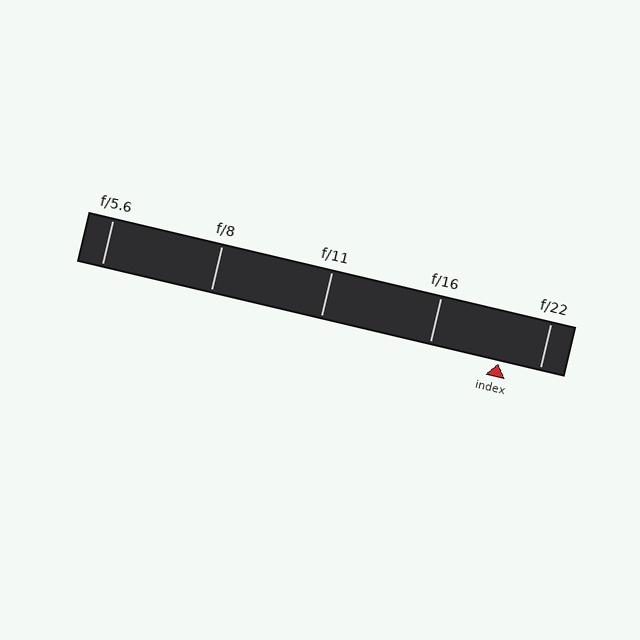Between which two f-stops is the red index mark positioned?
The index mark is between f/16 and f/22.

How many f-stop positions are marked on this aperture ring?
There are 5 f-stop positions marked.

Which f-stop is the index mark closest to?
The index mark is closest to f/22.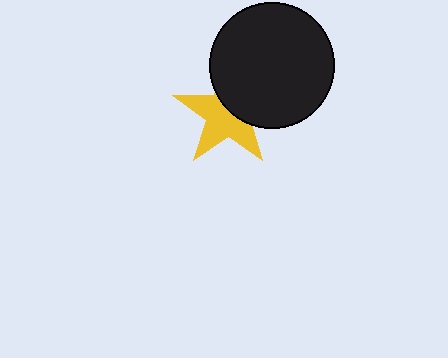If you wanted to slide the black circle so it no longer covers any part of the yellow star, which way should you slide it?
Slide it toward the upper-right — that is the most direct way to separate the two shapes.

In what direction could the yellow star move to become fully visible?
The yellow star could move toward the lower-left. That would shift it out from behind the black circle entirely.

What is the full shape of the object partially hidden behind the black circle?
The partially hidden object is a yellow star.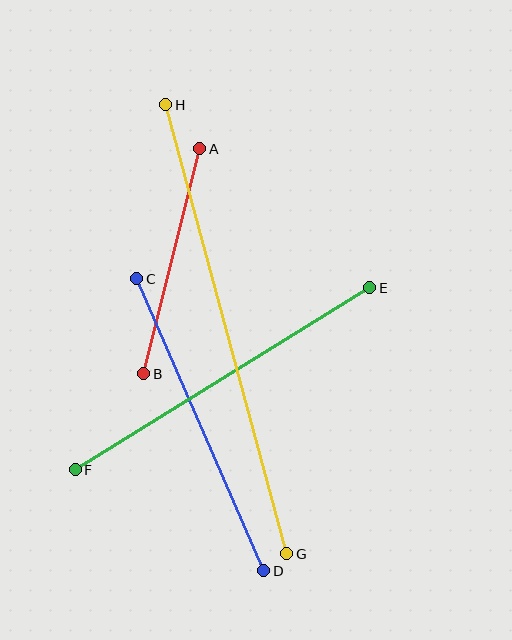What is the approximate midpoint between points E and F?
The midpoint is at approximately (222, 379) pixels.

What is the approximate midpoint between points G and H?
The midpoint is at approximately (226, 329) pixels.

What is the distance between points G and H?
The distance is approximately 466 pixels.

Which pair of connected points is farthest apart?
Points G and H are farthest apart.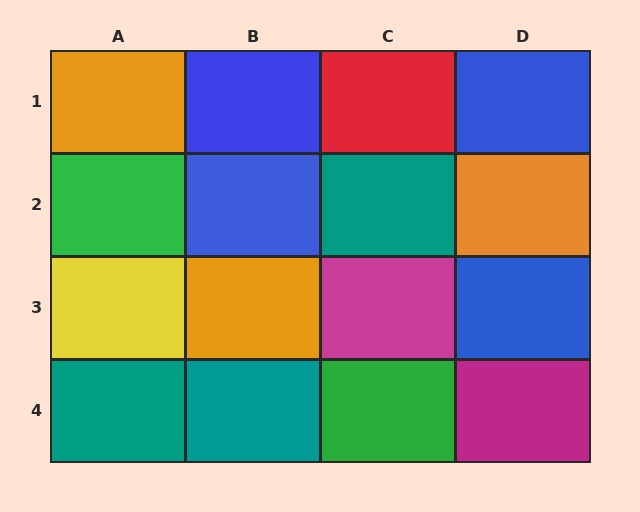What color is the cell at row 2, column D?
Orange.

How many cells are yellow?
1 cell is yellow.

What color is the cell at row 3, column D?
Blue.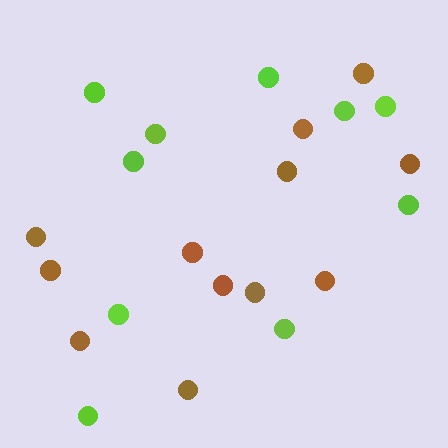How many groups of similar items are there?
There are 2 groups: one group of lime circles (10) and one group of brown circles (12).